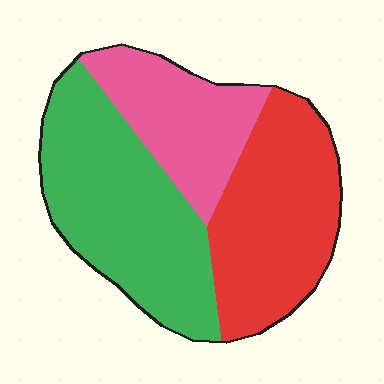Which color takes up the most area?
Green, at roughly 40%.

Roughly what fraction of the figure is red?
Red covers 35% of the figure.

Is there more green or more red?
Green.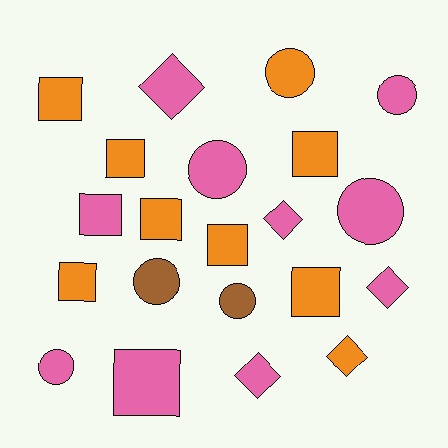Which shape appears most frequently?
Square, with 9 objects.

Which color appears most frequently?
Pink, with 10 objects.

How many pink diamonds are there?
There are 4 pink diamonds.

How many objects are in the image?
There are 21 objects.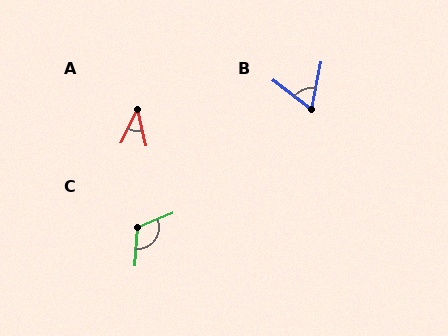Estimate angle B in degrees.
Approximately 63 degrees.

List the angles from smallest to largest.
A (38°), B (63°), C (115°).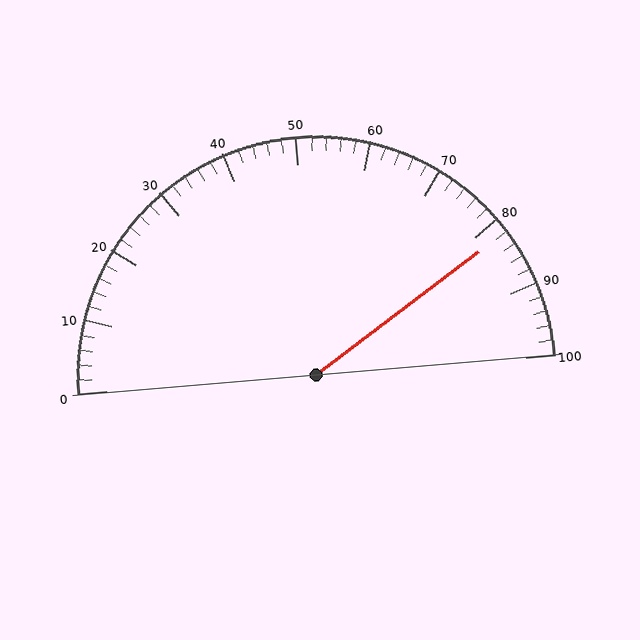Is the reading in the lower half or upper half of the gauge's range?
The reading is in the upper half of the range (0 to 100).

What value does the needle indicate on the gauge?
The needle indicates approximately 82.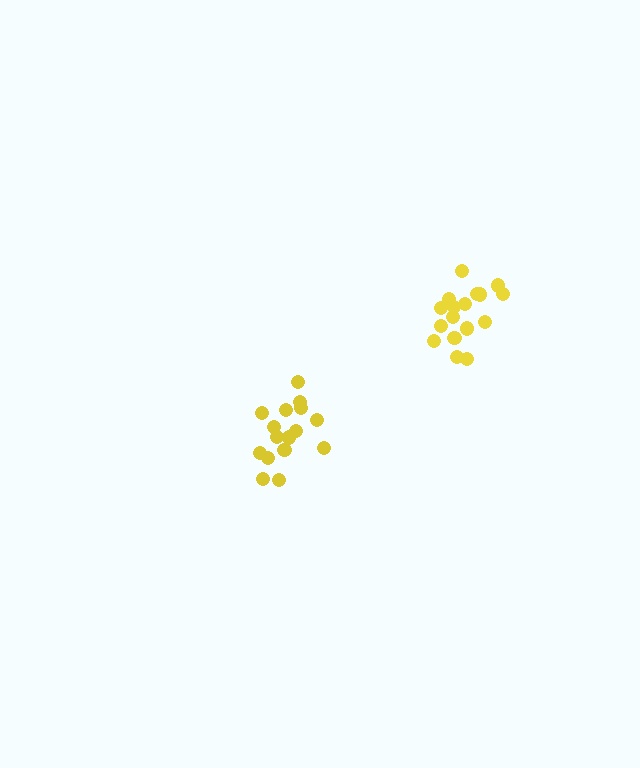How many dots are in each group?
Group 1: 17 dots, Group 2: 16 dots (33 total).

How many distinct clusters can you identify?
There are 2 distinct clusters.